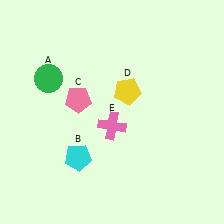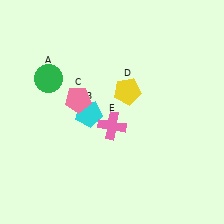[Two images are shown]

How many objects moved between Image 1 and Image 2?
1 object moved between the two images.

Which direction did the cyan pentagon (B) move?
The cyan pentagon (B) moved up.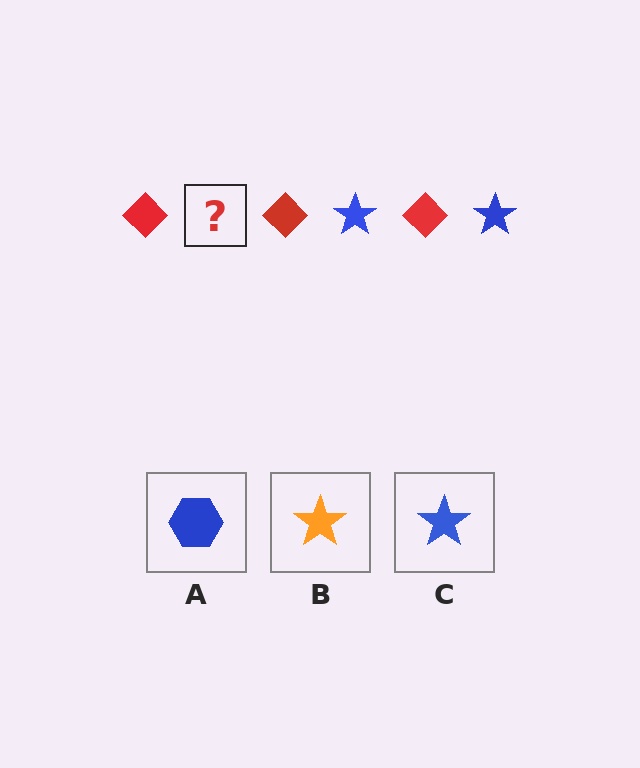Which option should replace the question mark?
Option C.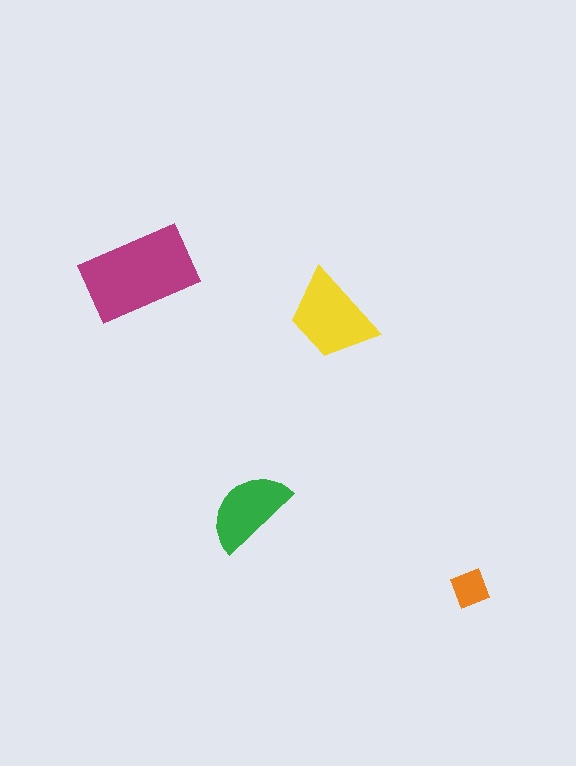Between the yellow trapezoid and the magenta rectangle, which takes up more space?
The magenta rectangle.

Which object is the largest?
The magenta rectangle.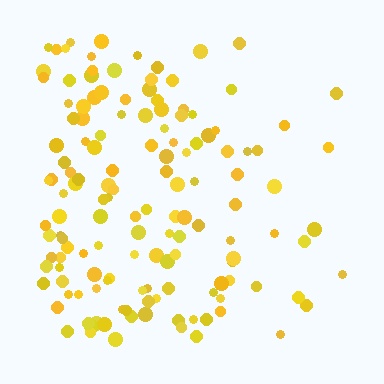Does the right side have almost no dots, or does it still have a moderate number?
Still a moderate number, just noticeably fewer than the left.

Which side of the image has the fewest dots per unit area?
The right.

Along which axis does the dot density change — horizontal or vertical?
Horizontal.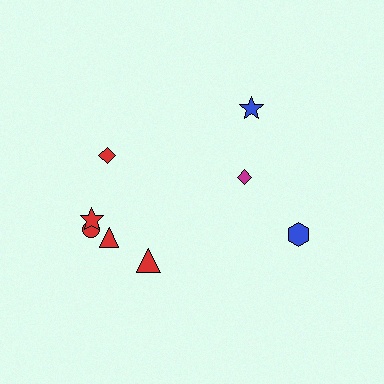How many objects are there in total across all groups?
There are 8 objects.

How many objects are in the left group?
There are 5 objects.